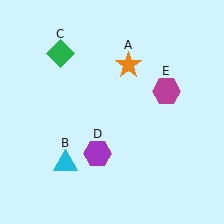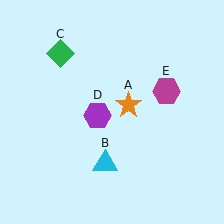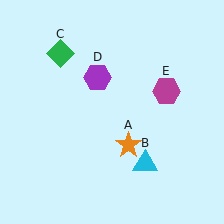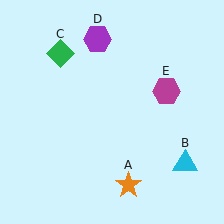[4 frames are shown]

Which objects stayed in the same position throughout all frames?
Green diamond (object C) and magenta hexagon (object E) remained stationary.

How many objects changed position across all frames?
3 objects changed position: orange star (object A), cyan triangle (object B), purple hexagon (object D).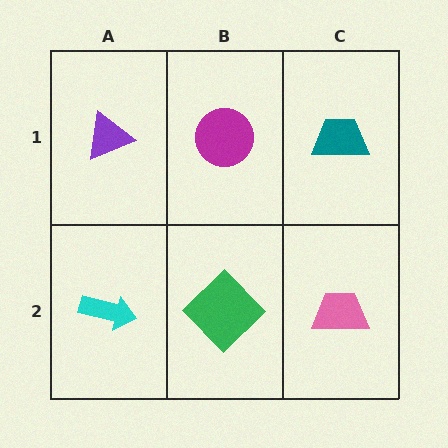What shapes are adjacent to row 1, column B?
A green diamond (row 2, column B), a purple triangle (row 1, column A), a teal trapezoid (row 1, column C).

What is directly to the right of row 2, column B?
A pink trapezoid.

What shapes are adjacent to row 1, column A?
A cyan arrow (row 2, column A), a magenta circle (row 1, column B).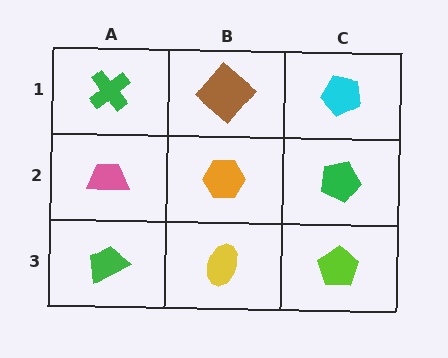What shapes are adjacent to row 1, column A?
A pink trapezoid (row 2, column A), a brown diamond (row 1, column B).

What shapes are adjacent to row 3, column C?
A green pentagon (row 2, column C), a yellow ellipse (row 3, column B).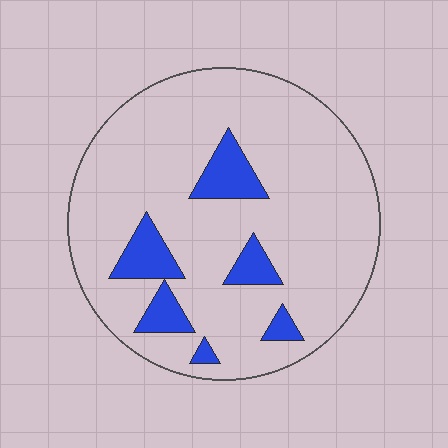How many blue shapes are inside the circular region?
6.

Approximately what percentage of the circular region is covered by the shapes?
Approximately 15%.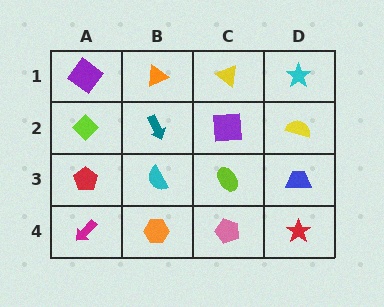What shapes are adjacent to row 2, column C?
A yellow triangle (row 1, column C), a lime ellipse (row 3, column C), a teal arrow (row 2, column B), a yellow semicircle (row 2, column D).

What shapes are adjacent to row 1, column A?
A lime diamond (row 2, column A), an orange triangle (row 1, column B).